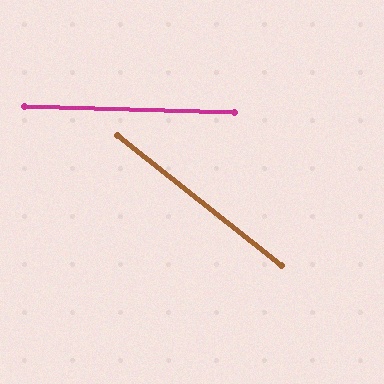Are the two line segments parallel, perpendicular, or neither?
Neither parallel nor perpendicular — they differ by about 37°.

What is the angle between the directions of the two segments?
Approximately 37 degrees.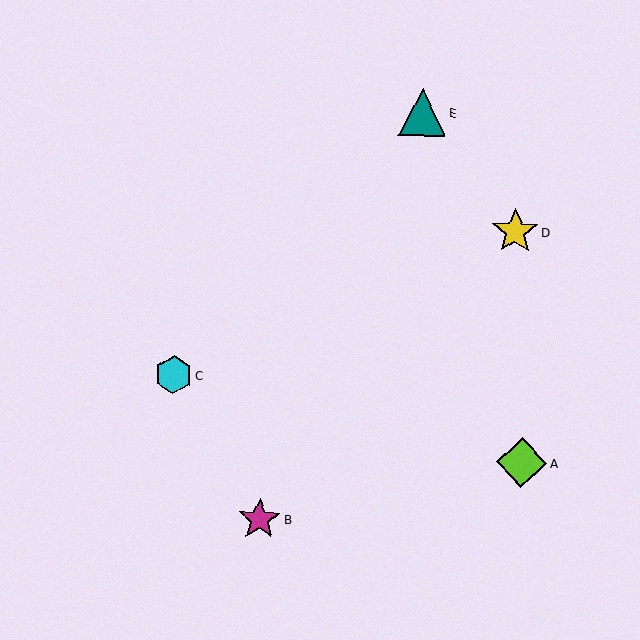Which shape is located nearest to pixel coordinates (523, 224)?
The yellow star (labeled D) at (515, 232) is nearest to that location.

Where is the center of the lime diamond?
The center of the lime diamond is at (522, 463).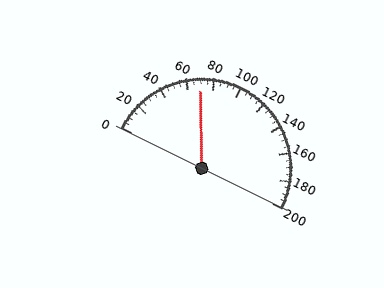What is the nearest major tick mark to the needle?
The nearest major tick mark is 80.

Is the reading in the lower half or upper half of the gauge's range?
The reading is in the lower half of the range (0 to 200).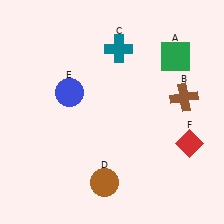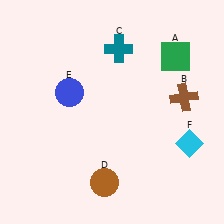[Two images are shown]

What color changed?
The diamond (F) changed from red in Image 1 to cyan in Image 2.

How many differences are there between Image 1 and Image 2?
There is 1 difference between the two images.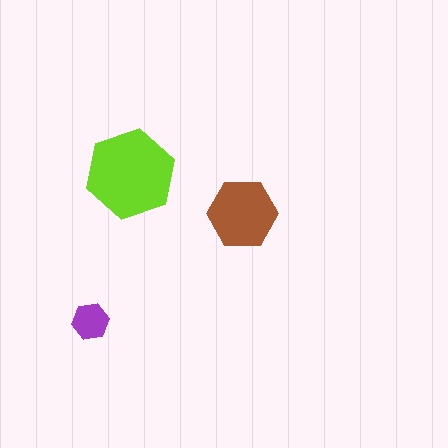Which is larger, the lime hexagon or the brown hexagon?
The lime one.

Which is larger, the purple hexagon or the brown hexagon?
The brown one.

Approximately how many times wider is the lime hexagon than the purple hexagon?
About 2.5 times wider.